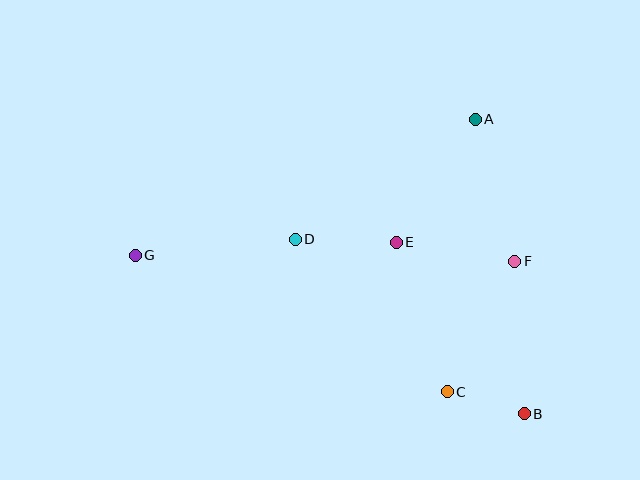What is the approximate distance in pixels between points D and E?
The distance between D and E is approximately 101 pixels.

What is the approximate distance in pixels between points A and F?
The distance between A and F is approximately 148 pixels.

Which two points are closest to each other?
Points B and C are closest to each other.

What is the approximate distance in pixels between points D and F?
The distance between D and F is approximately 221 pixels.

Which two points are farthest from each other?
Points B and G are farthest from each other.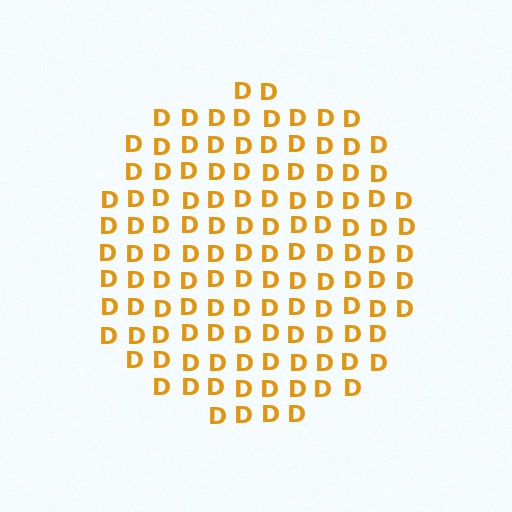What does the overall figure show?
The overall figure shows a circle.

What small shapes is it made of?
It is made of small letter D's.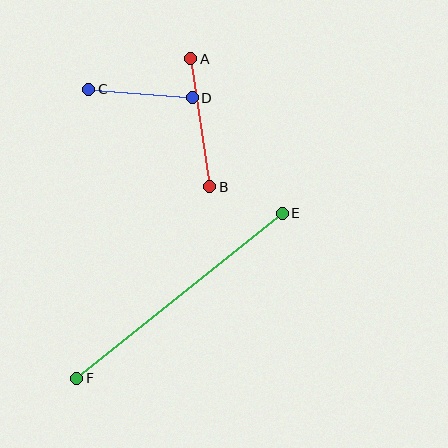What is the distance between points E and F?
The distance is approximately 264 pixels.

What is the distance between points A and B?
The distance is approximately 129 pixels.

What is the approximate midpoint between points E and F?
The midpoint is at approximately (180, 296) pixels.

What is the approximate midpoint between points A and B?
The midpoint is at approximately (200, 123) pixels.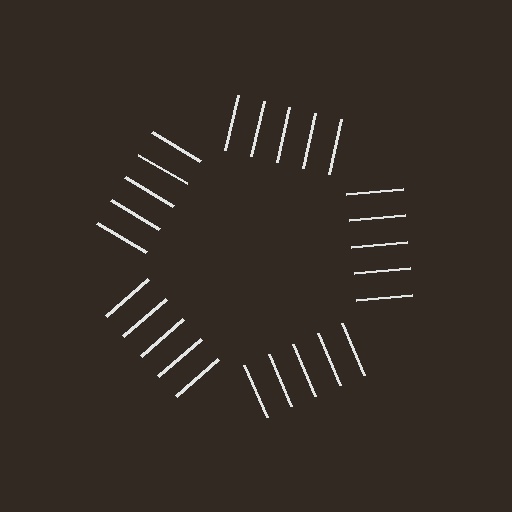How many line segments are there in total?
25 — 5 along each of the 5 edges.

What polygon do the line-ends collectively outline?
An illusory pentagon — the line segments terminate on its edges but no continuous stroke is drawn.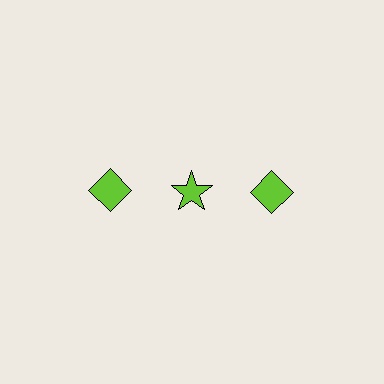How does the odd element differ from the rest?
It has a different shape: star instead of diamond.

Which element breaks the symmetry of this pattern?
The lime star in the top row, second from left column breaks the symmetry. All other shapes are lime diamonds.